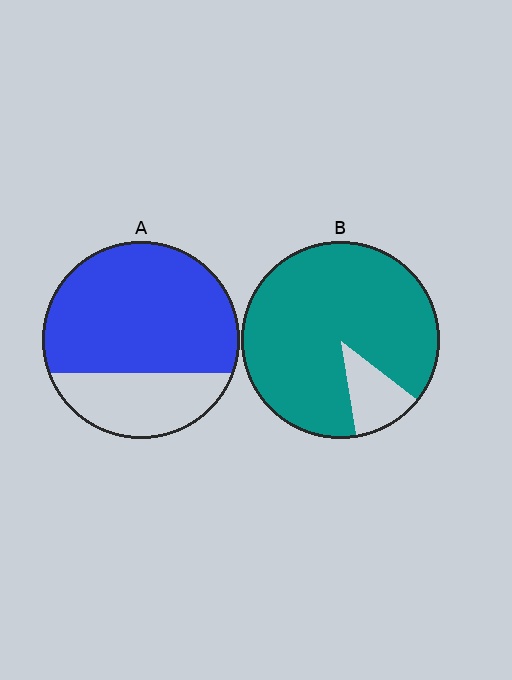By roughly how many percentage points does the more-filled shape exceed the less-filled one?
By roughly 15 percentage points (B over A).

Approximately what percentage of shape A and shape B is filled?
A is approximately 70% and B is approximately 90%.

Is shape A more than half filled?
Yes.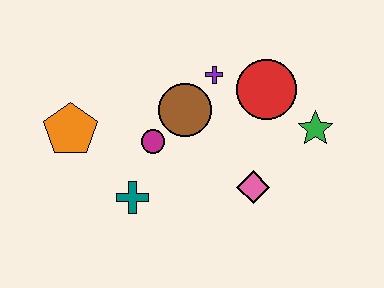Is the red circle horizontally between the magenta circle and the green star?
Yes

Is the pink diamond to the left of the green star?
Yes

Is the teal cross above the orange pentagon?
No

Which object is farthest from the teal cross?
The green star is farthest from the teal cross.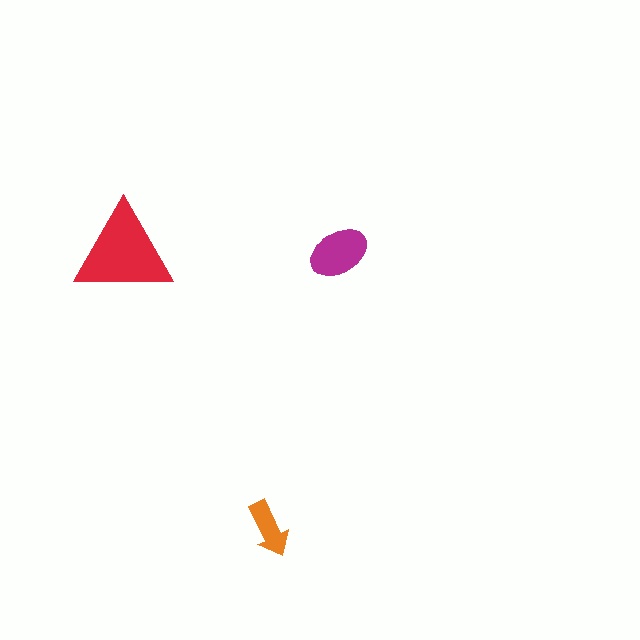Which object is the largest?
The red triangle.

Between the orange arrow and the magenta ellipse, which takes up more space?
The magenta ellipse.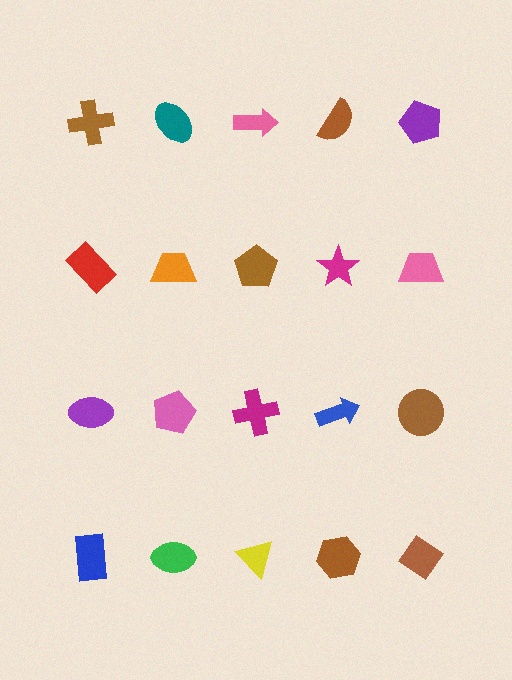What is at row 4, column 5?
A brown diamond.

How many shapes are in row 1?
5 shapes.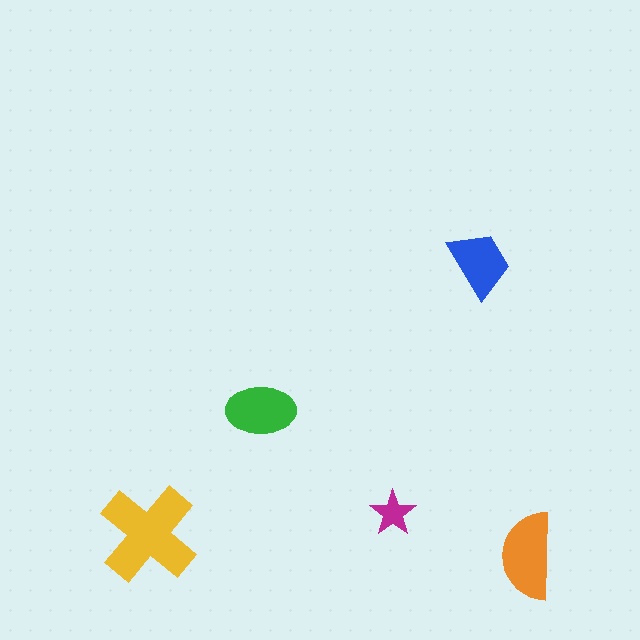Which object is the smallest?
The magenta star.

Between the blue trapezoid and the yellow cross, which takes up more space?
The yellow cross.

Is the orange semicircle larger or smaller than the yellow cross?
Smaller.